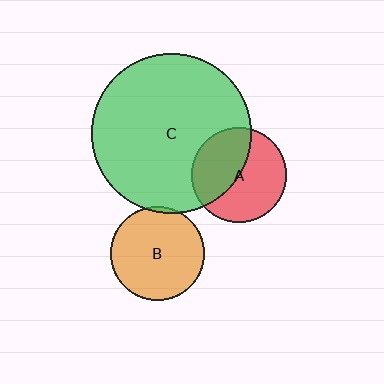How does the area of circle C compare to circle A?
Approximately 2.8 times.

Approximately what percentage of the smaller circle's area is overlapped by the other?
Approximately 45%.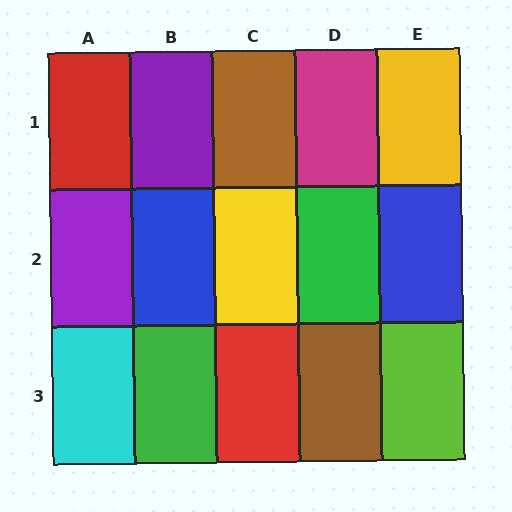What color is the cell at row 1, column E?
Yellow.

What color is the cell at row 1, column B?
Purple.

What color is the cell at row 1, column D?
Magenta.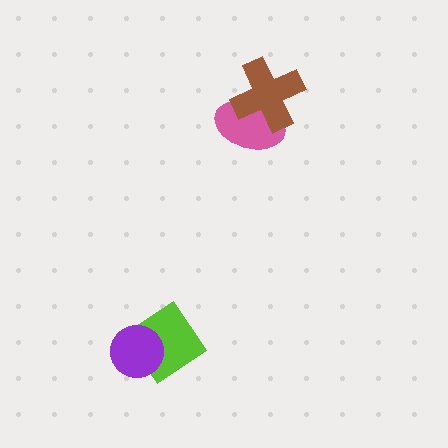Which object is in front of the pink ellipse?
The brown cross is in front of the pink ellipse.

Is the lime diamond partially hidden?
Yes, it is partially covered by another shape.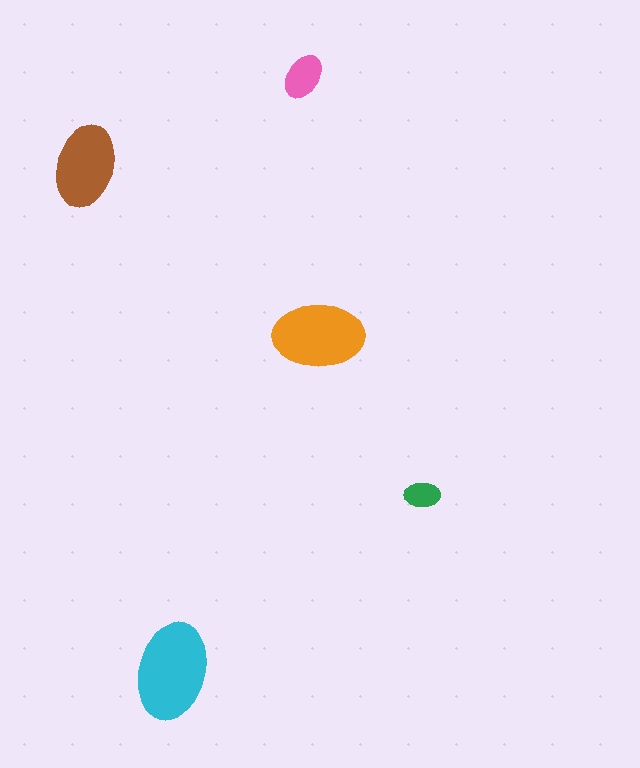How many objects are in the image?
There are 5 objects in the image.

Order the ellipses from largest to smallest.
the cyan one, the orange one, the brown one, the pink one, the green one.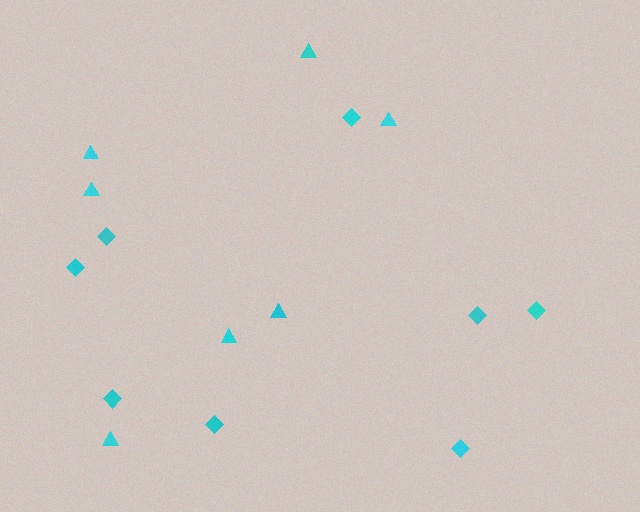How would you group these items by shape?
There are 2 groups: one group of diamonds (8) and one group of triangles (7).